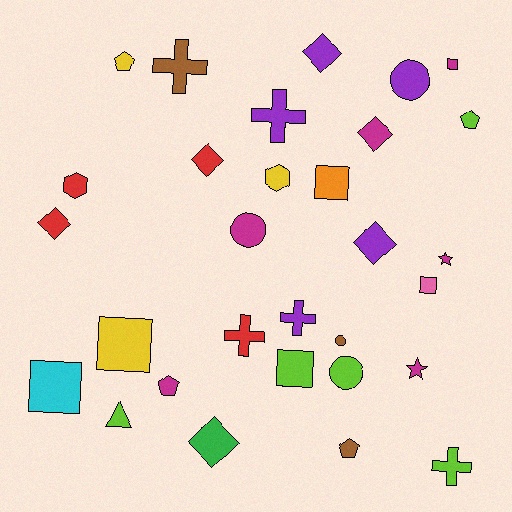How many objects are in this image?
There are 30 objects.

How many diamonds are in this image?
There are 6 diamonds.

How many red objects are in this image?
There are 4 red objects.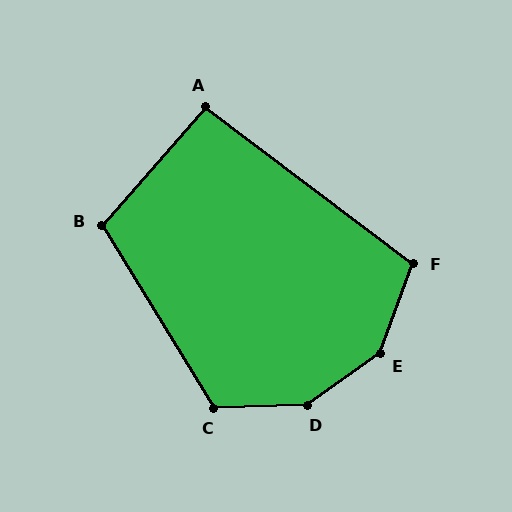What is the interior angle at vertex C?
Approximately 120 degrees (obtuse).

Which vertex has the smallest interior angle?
A, at approximately 94 degrees.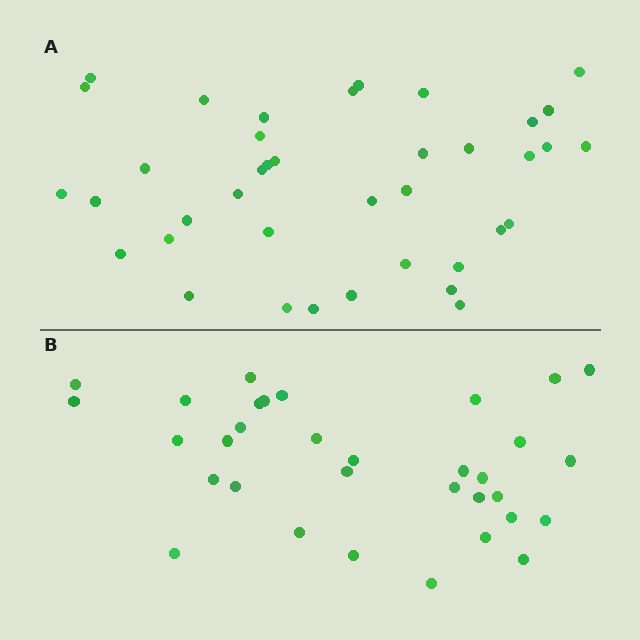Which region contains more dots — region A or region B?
Region A (the top region) has more dots.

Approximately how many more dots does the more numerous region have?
Region A has about 6 more dots than region B.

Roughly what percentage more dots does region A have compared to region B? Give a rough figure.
About 20% more.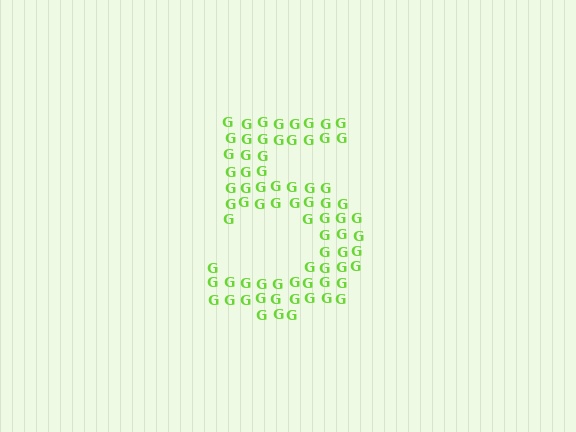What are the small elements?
The small elements are letter G's.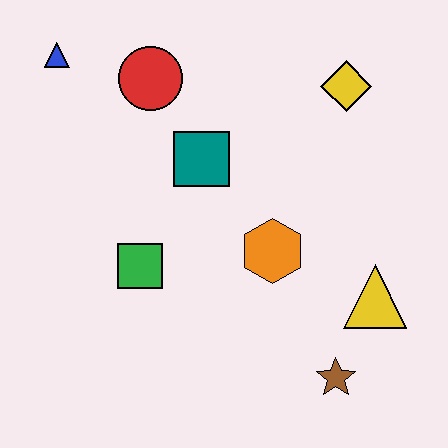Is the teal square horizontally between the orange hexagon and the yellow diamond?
No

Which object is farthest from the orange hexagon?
The blue triangle is farthest from the orange hexagon.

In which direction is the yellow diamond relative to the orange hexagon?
The yellow diamond is above the orange hexagon.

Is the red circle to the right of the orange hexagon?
No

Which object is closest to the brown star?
The yellow triangle is closest to the brown star.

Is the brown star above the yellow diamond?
No